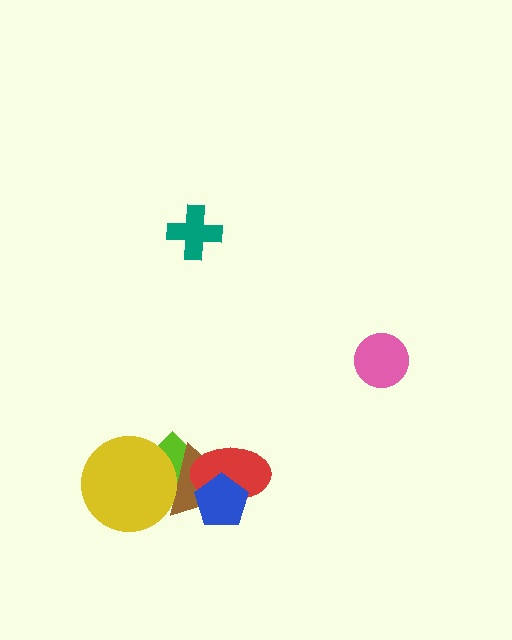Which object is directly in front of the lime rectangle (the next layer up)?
The brown triangle is directly in front of the lime rectangle.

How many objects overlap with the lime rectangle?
3 objects overlap with the lime rectangle.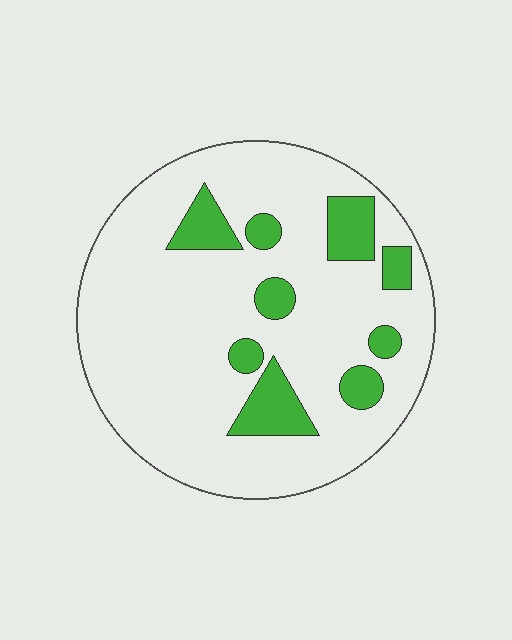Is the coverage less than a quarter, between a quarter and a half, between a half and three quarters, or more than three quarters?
Less than a quarter.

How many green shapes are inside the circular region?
9.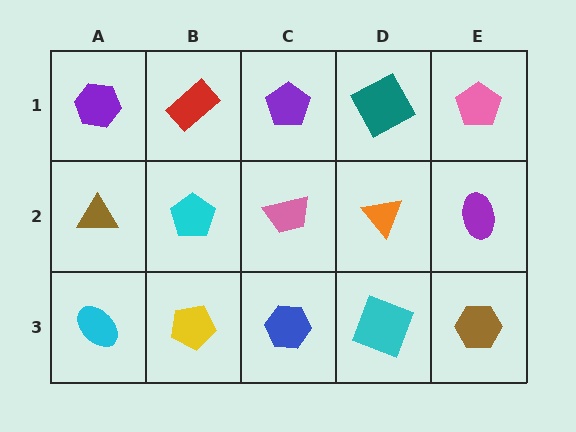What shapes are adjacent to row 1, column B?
A cyan pentagon (row 2, column B), a purple hexagon (row 1, column A), a purple pentagon (row 1, column C).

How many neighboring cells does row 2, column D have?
4.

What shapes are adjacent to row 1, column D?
An orange triangle (row 2, column D), a purple pentagon (row 1, column C), a pink pentagon (row 1, column E).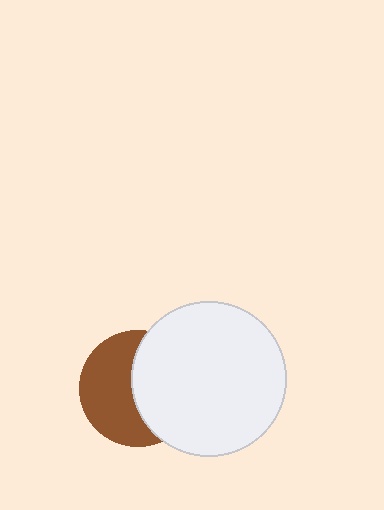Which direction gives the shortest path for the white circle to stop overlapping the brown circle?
Moving right gives the shortest separation.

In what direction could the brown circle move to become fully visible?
The brown circle could move left. That would shift it out from behind the white circle entirely.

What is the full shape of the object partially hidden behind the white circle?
The partially hidden object is a brown circle.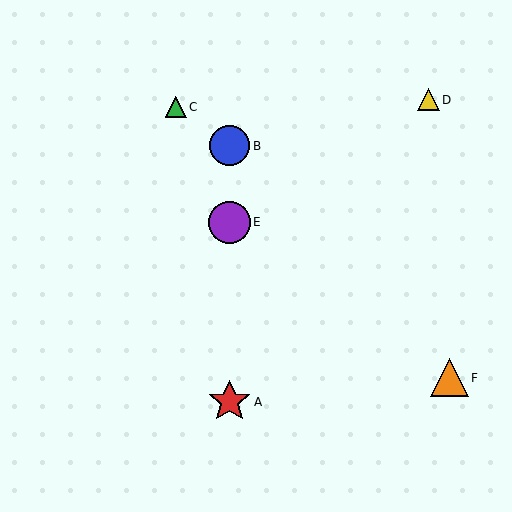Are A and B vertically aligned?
Yes, both are at x≈229.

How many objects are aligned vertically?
3 objects (A, B, E) are aligned vertically.